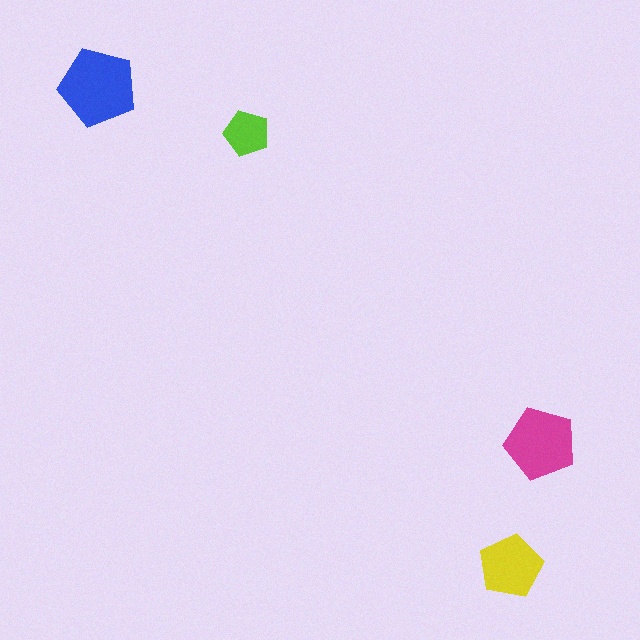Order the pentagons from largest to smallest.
the blue one, the magenta one, the yellow one, the lime one.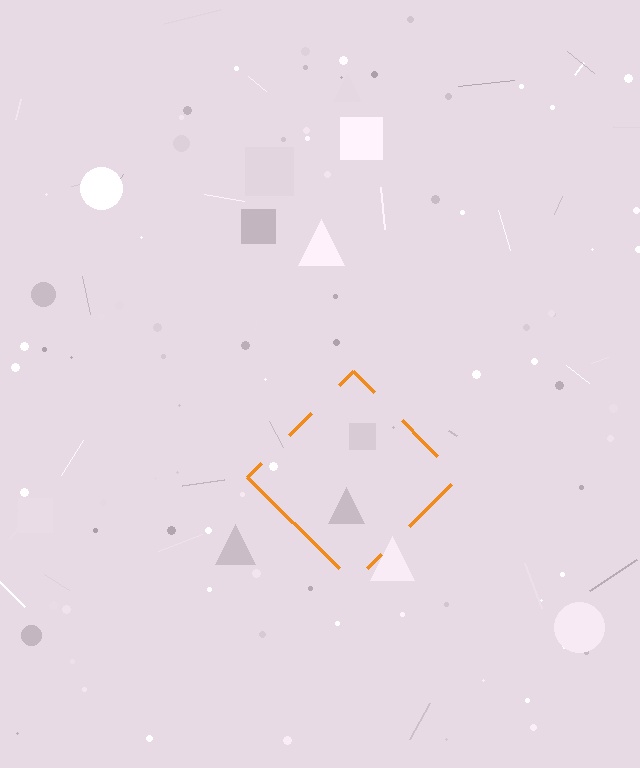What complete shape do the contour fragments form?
The contour fragments form a diamond.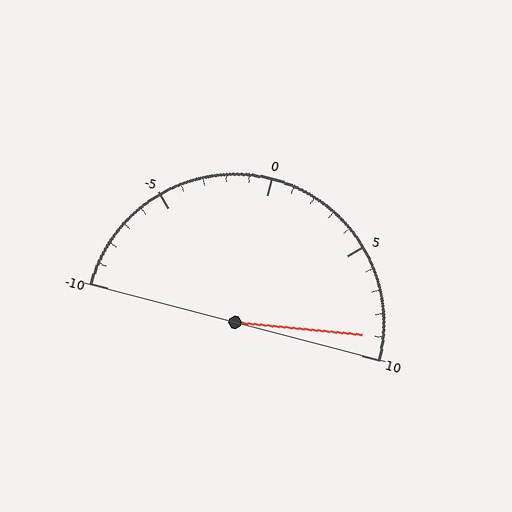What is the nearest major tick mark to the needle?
The nearest major tick mark is 10.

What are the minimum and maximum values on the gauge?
The gauge ranges from -10 to 10.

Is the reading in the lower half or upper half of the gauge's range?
The reading is in the upper half of the range (-10 to 10).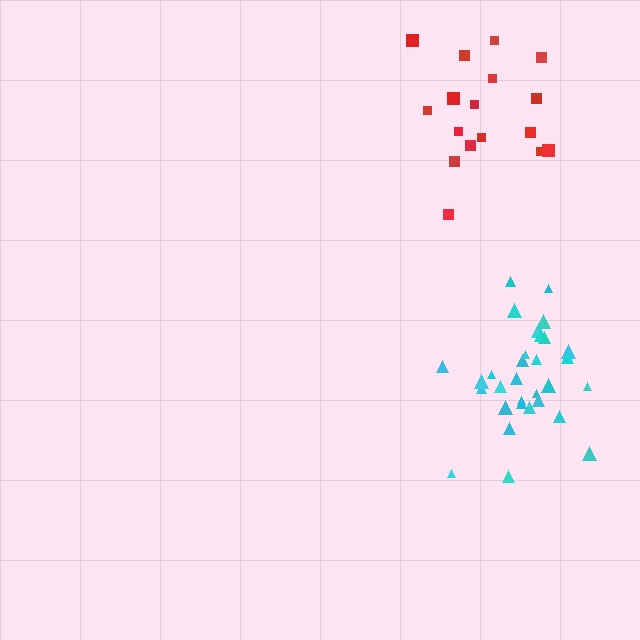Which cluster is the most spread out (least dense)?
Red.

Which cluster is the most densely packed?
Cyan.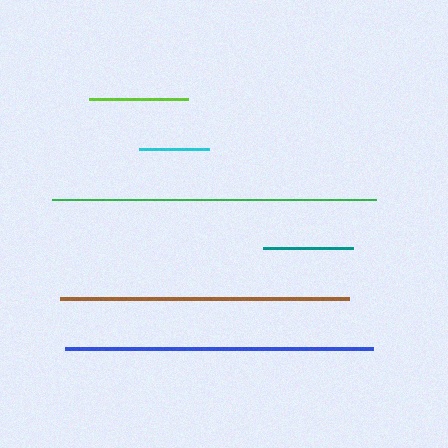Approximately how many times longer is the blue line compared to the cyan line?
The blue line is approximately 4.4 times the length of the cyan line.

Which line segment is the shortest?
The cyan line is the shortest at approximately 70 pixels.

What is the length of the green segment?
The green segment is approximately 324 pixels long.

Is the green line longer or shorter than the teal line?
The green line is longer than the teal line.